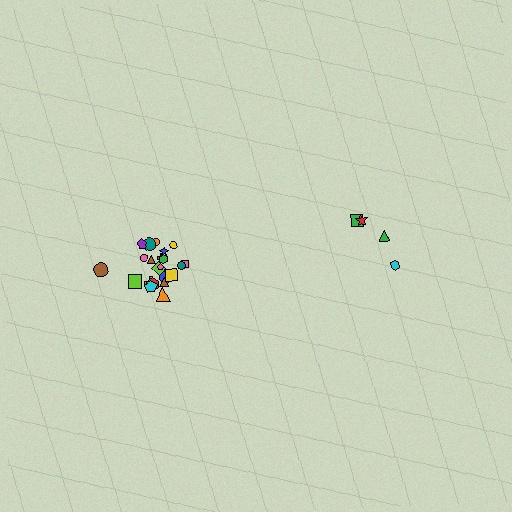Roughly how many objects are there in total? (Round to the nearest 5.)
Roughly 25 objects in total.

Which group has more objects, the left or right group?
The left group.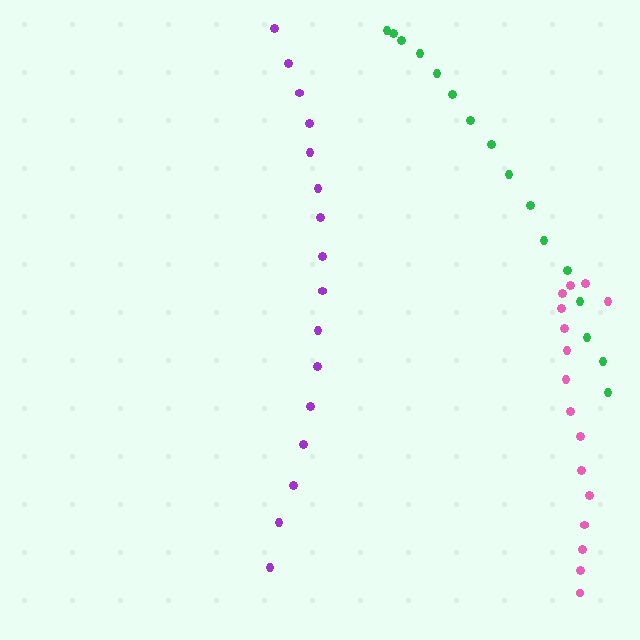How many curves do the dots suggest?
There are 3 distinct paths.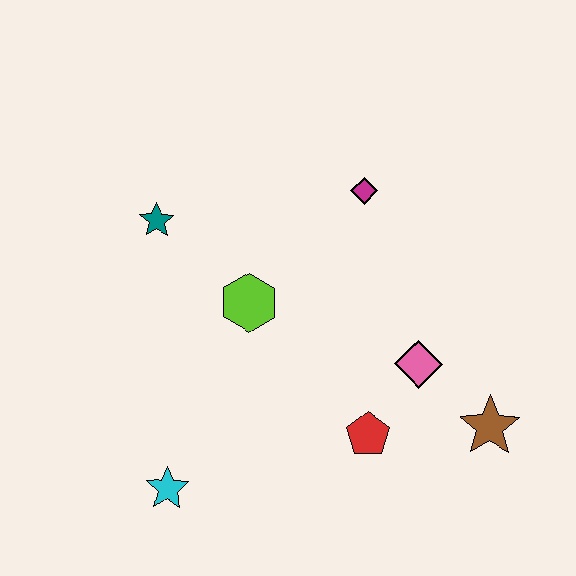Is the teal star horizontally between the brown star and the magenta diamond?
No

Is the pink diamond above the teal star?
No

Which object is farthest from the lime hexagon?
The brown star is farthest from the lime hexagon.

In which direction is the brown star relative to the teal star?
The brown star is to the right of the teal star.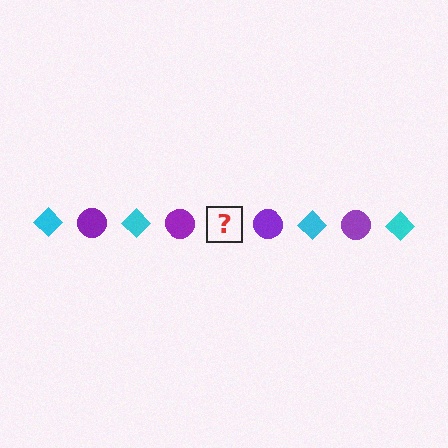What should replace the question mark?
The question mark should be replaced with a cyan diamond.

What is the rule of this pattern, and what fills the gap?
The rule is that the pattern alternates between cyan diamond and purple circle. The gap should be filled with a cyan diamond.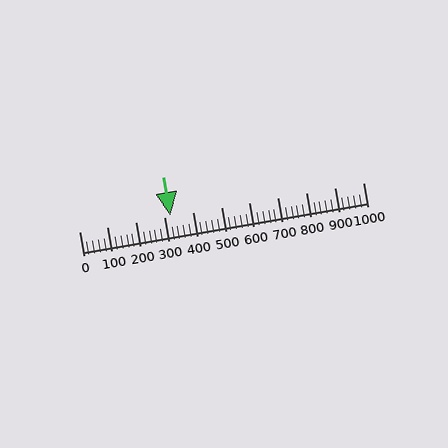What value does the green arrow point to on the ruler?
The green arrow points to approximately 320.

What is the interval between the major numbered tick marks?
The major tick marks are spaced 100 units apart.